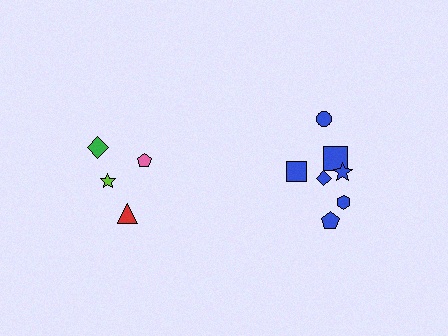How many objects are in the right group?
There are 7 objects.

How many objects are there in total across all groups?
There are 11 objects.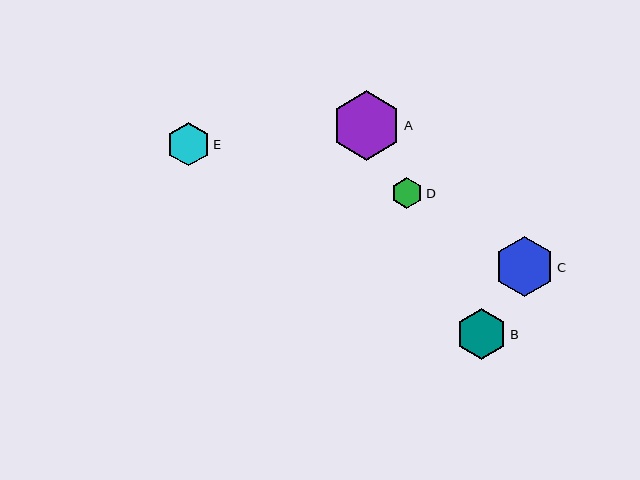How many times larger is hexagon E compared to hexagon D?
Hexagon E is approximately 1.4 times the size of hexagon D.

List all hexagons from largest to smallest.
From largest to smallest: A, C, B, E, D.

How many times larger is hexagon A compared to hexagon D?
Hexagon A is approximately 2.2 times the size of hexagon D.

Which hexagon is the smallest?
Hexagon D is the smallest with a size of approximately 32 pixels.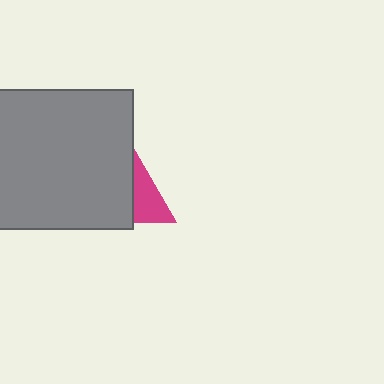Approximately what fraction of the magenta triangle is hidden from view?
Roughly 60% of the magenta triangle is hidden behind the gray square.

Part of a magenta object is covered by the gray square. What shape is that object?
It is a triangle.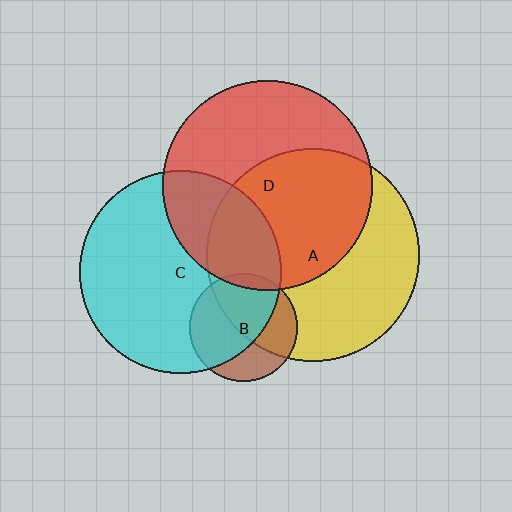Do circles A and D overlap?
Yes.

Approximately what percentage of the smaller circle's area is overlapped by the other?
Approximately 50%.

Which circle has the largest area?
Circle A (yellow).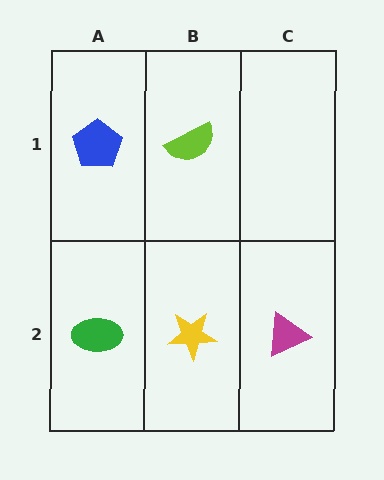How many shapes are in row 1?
2 shapes.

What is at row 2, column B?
A yellow star.